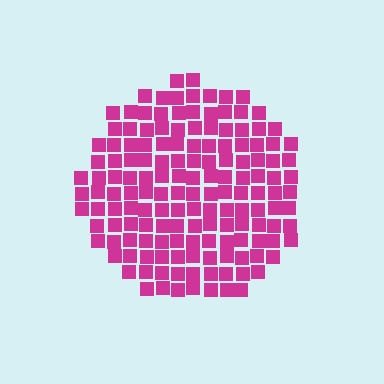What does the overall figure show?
The overall figure shows a circle.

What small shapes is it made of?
It is made of small squares.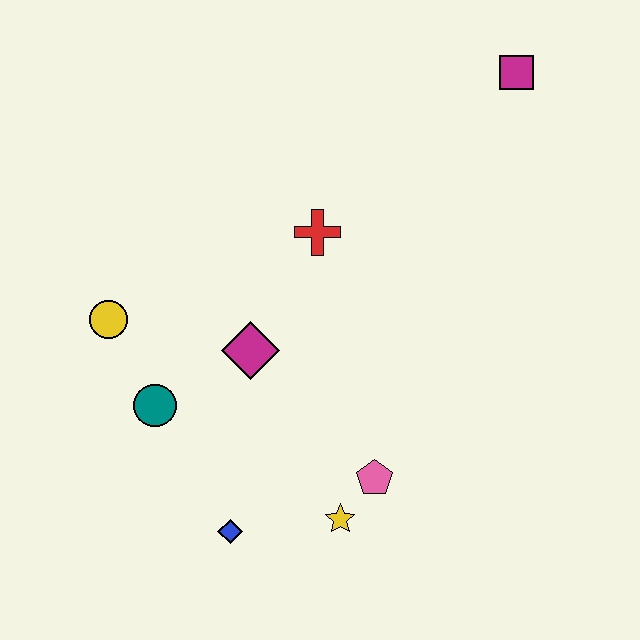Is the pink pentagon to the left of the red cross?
No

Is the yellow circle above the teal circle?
Yes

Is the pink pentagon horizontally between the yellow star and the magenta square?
Yes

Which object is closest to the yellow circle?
The teal circle is closest to the yellow circle.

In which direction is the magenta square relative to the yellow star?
The magenta square is above the yellow star.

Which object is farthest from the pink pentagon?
The magenta square is farthest from the pink pentagon.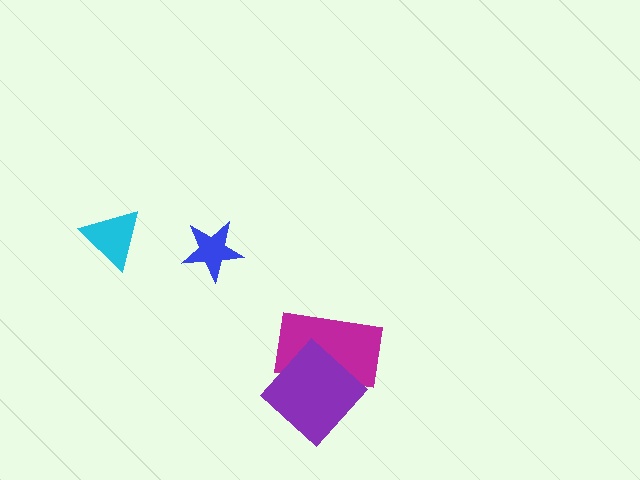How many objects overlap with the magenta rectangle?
1 object overlaps with the magenta rectangle.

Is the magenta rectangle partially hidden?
Yes, it is partially covered by another shape.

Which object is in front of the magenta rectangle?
The purple diamond is in front of the magenta rectangle.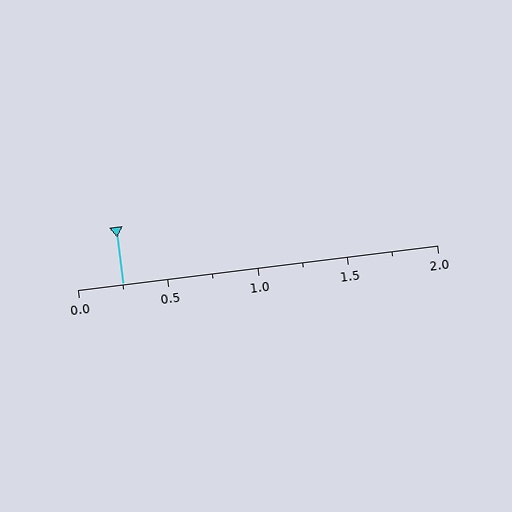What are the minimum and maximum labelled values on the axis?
The axis runs from 0.0 to 2.0.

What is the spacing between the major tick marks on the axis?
The major ticks are spaced 0.5 apart.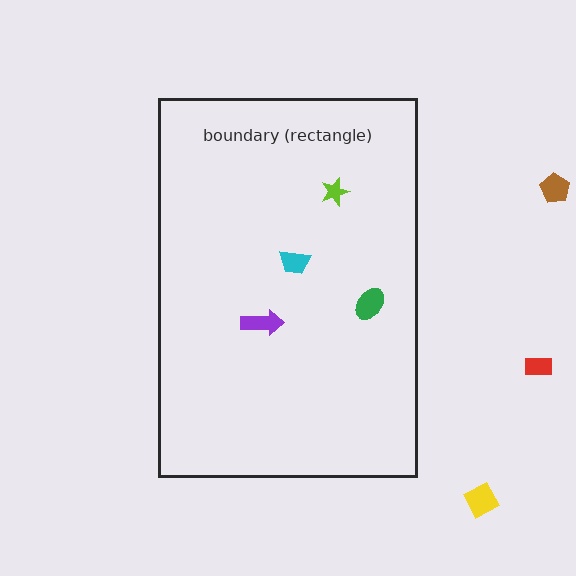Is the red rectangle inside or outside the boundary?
Outside.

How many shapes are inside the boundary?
4 inside, 3 outside.